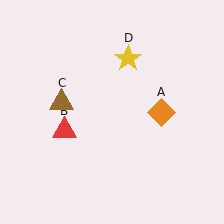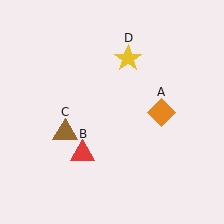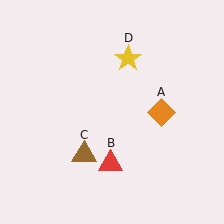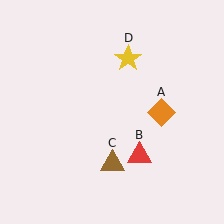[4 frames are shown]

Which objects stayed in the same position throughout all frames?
Orange diamond (object A) and yellow star (object D) remained stationary.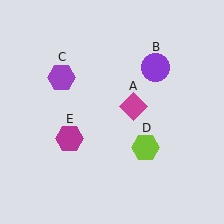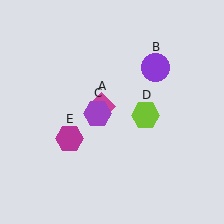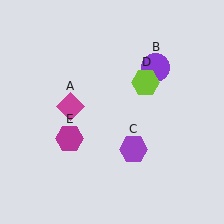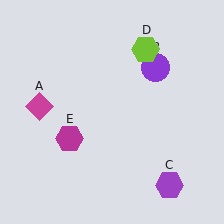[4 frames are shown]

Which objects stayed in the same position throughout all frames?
Purple circle (object B) and magenta hexagon (object E) remained stationary.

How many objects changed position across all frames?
3 objects changed position: magenta diamond (object A), purple hexagon (object C), lime hexagon (object D).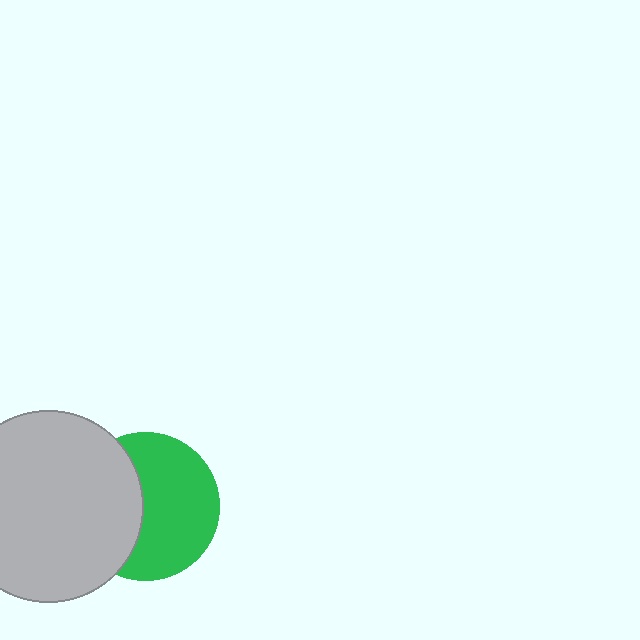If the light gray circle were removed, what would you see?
You would see the complete green circle.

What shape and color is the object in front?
The object in front is a light gray circle.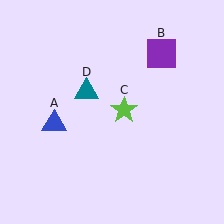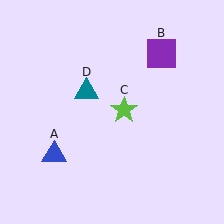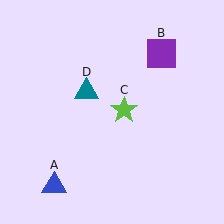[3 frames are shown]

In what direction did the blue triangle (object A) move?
The blue triangle (object A) moved down.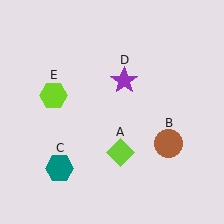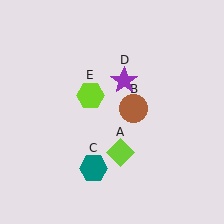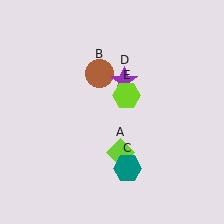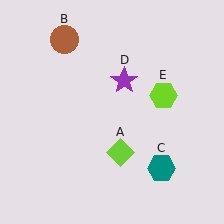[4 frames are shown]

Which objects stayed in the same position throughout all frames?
Lime diamond (object A) and purple star (object D) remained stationary.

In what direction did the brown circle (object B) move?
The brown circle (object B) moved up and to the left.